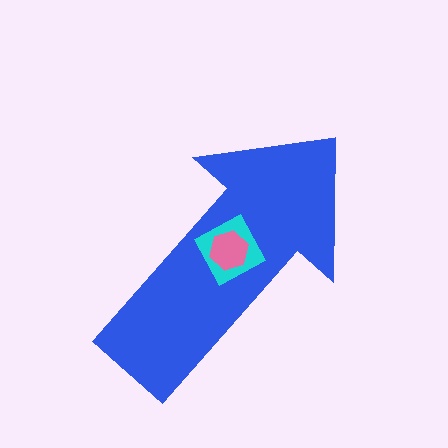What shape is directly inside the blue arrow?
The cyan diamond.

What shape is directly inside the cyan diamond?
The pink hexagon.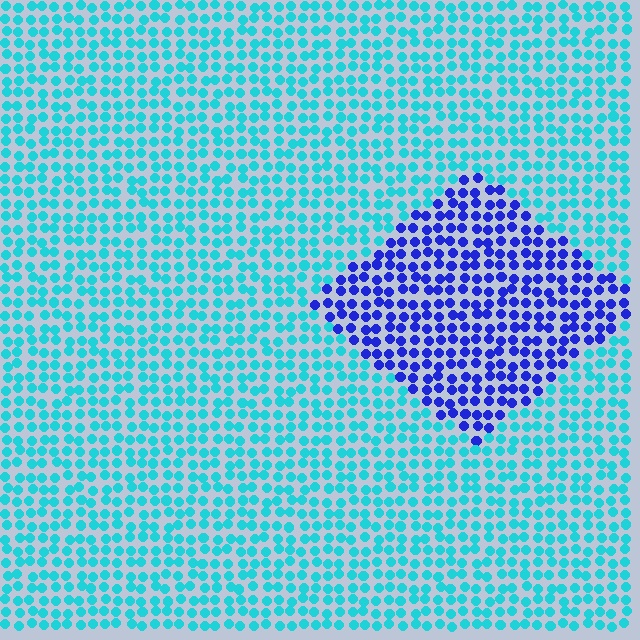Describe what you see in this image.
The image is filled with small cyan elements in a uniform arrangement. A diamond-shaped region is visible where the elements are tinted to a slightly different hue, forming a subtle color boundary.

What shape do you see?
I see a diamond.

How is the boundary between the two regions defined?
The boundary is defined purely by a slight shift in hue (about 56 degrees). Spacing, size, and orientation are identical on both sides.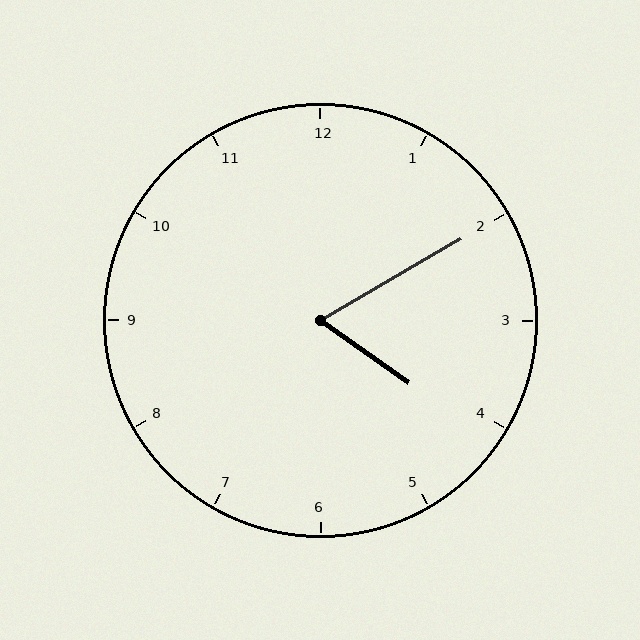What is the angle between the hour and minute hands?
Approximately 65 degrees.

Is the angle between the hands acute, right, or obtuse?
It is acute.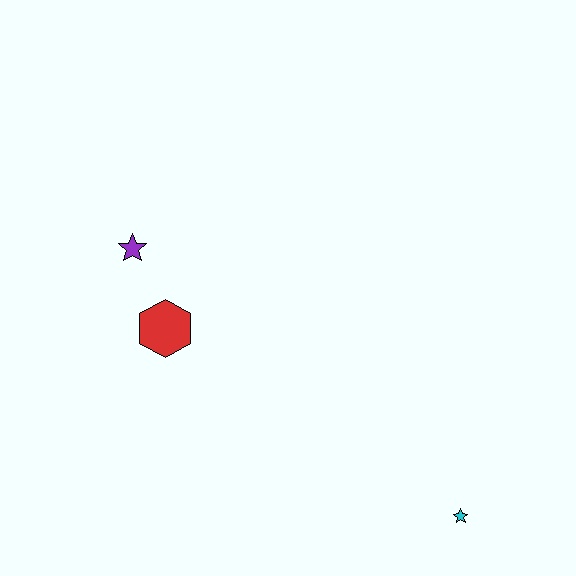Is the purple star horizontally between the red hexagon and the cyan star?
No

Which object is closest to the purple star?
The red hexagon is closest to the purple star.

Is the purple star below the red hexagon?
No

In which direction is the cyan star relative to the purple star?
The cyan star is to the right of the purple star.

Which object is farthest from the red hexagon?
The cyan star is farthest from the red hexagon.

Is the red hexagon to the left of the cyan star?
Yes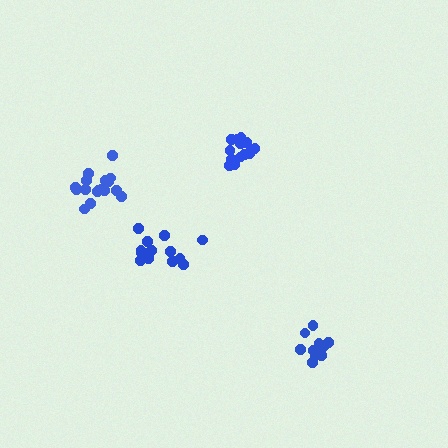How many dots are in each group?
Group 1: 13 dots, Group 2: 14 dots, Group 3: 13 dots, Group 4: 17 dots (57 total).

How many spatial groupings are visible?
There are 4 spatial groupings.